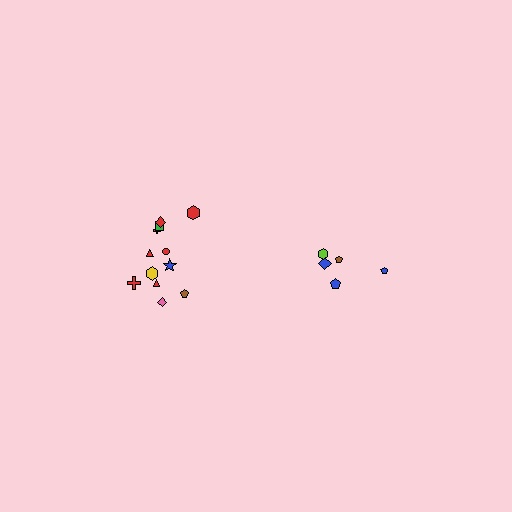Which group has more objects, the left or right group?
The left group.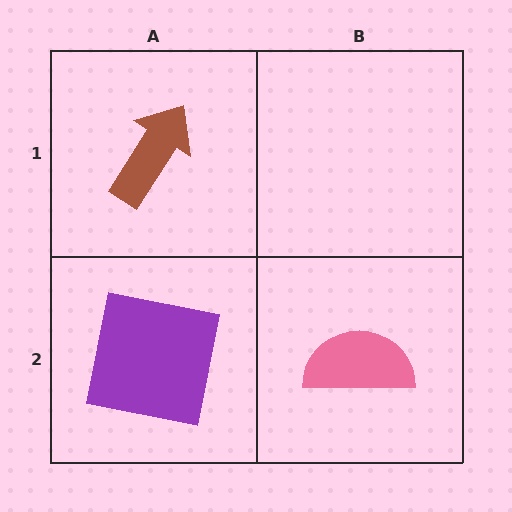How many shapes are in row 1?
1 shape.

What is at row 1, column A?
A brown arrow.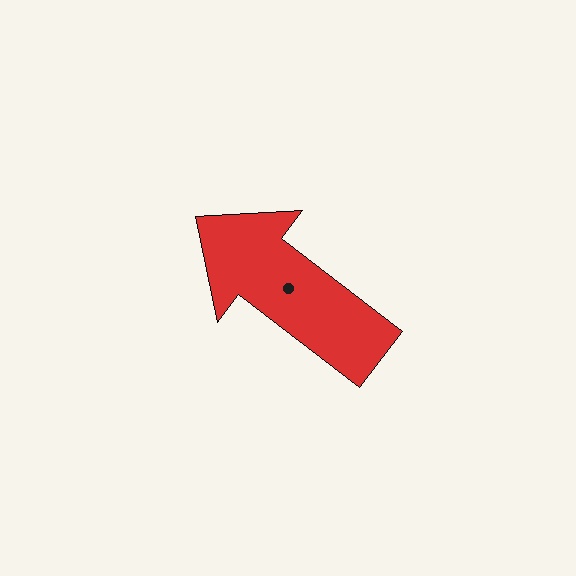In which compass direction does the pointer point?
Northwest.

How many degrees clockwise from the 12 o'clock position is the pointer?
Approximately 308 degrees.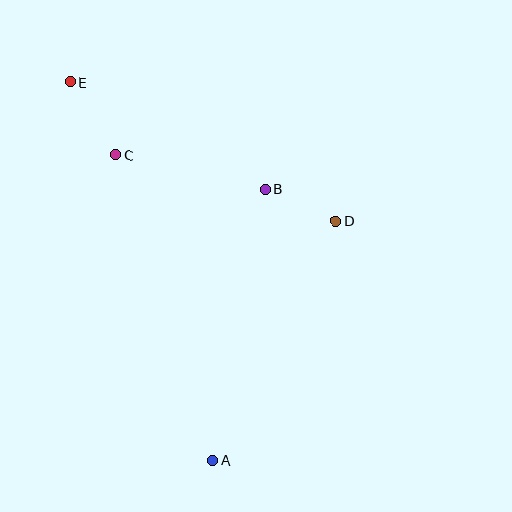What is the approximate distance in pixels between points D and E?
The distance between D and E is approximately 299 pixels.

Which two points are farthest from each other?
Points A and E are farthest from each other.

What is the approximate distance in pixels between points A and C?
The distance between A and C is approximately 321 pixels.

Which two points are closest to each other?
Points B and D are closest to each other.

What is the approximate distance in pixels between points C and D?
The distance between C and D is approximately 230 pixels.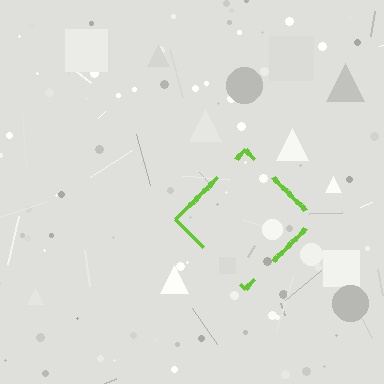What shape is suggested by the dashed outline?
The dashed outline suggests a diamond.